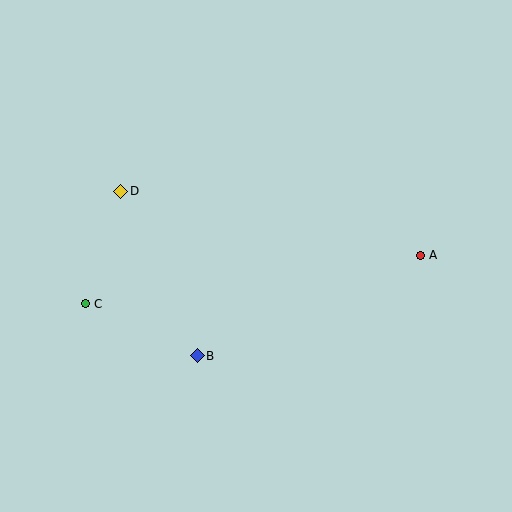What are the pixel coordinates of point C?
Point C is at (85, 304).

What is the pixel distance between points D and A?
The distance between D and A is 306 pixels.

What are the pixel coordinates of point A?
Point A is at (420, 255).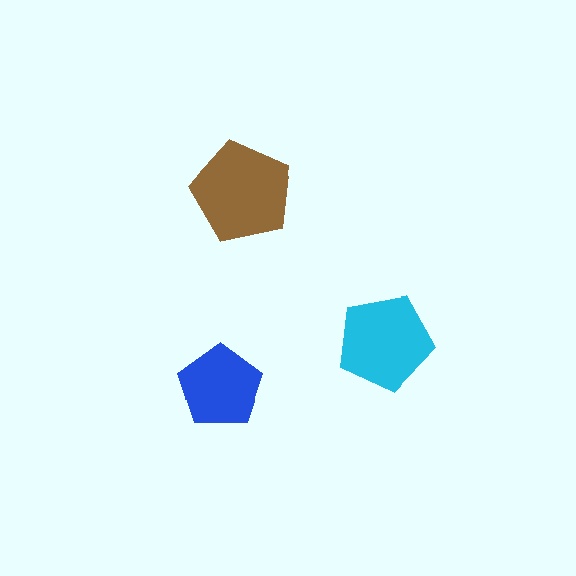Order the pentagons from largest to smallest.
the brown one, the cyan one, the blue one.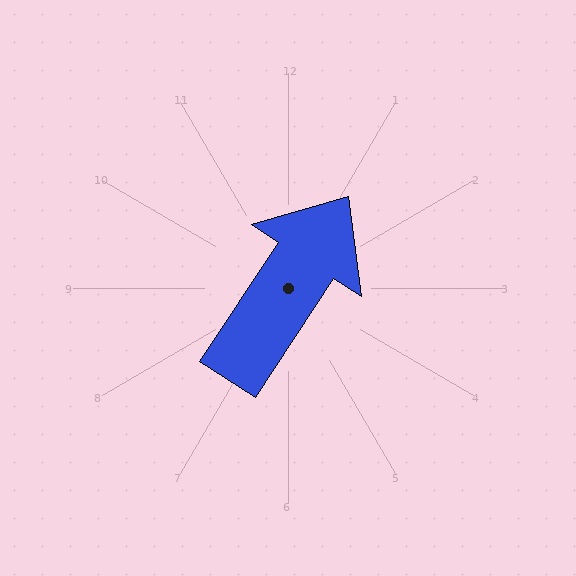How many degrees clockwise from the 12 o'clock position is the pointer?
Approximately 33 degrees.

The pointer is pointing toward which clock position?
Roughly 1 o'clock.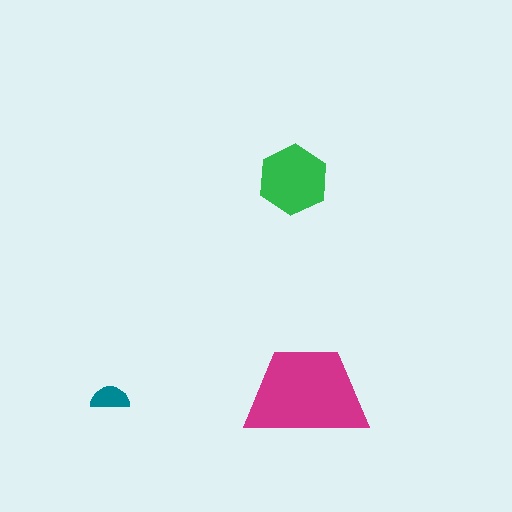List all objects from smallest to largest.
The teal semicircle, the green hexagon, the magenta trapezoid.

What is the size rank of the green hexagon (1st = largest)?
2nd.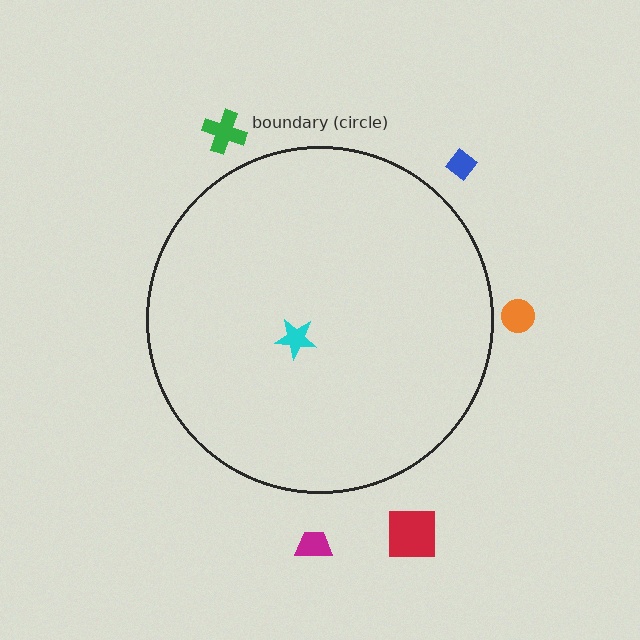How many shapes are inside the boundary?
1 inside, 5 outside.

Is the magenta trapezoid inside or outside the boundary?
Outside.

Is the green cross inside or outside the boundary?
Outside.